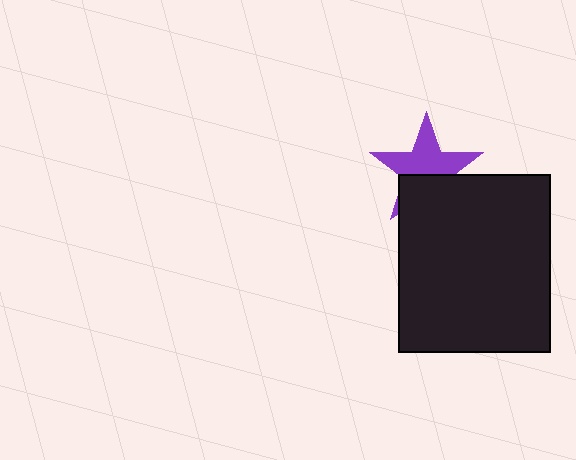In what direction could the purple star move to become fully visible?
The purple star could move up. That would shift it out from behind the black rectangle entirely.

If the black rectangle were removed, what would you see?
You would see the complete purple star.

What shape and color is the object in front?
The object in front is a black rectangle.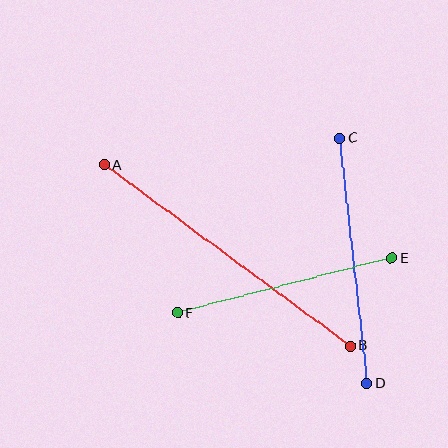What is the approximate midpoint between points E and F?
The midpoint is at approximately (285, 286) pixels.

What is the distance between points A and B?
The distance is approximately 305 pixels.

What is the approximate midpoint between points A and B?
The midpoint is at approximately (228, 255) pixels.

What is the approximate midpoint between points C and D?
The midpoint is at approximately (353, 261) pixels.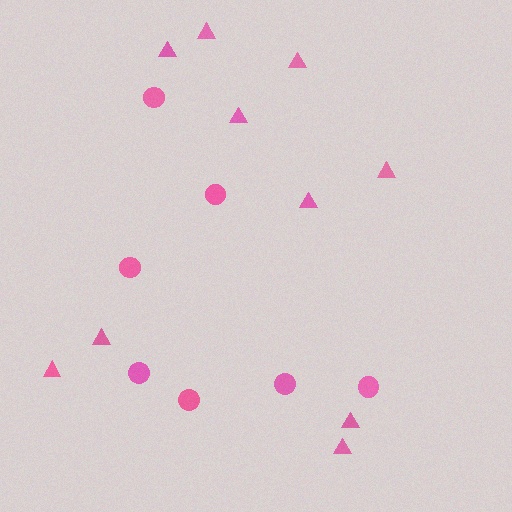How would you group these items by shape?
There are 2 groups: one group of triangles (10) and one group of circles (7).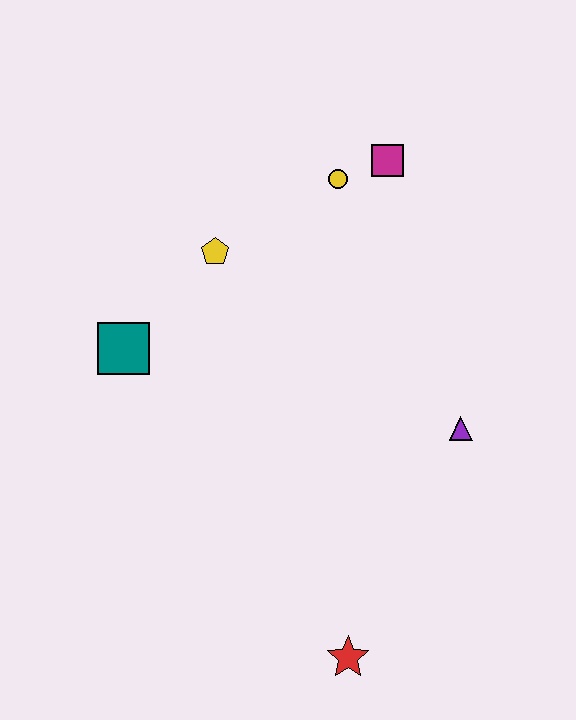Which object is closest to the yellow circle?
The magenta square is closest to the yellow circle.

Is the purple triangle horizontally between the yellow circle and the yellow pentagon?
No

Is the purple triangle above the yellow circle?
No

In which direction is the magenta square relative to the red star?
The magenta square is above the red star.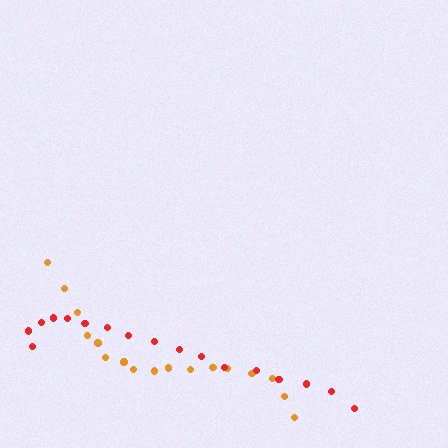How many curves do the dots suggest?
There are 2 distinct paths.